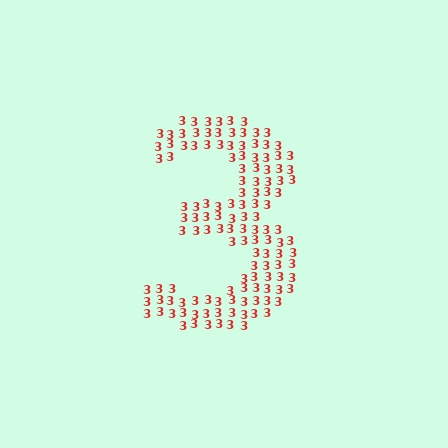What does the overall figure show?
The overall figure shows the digit 3.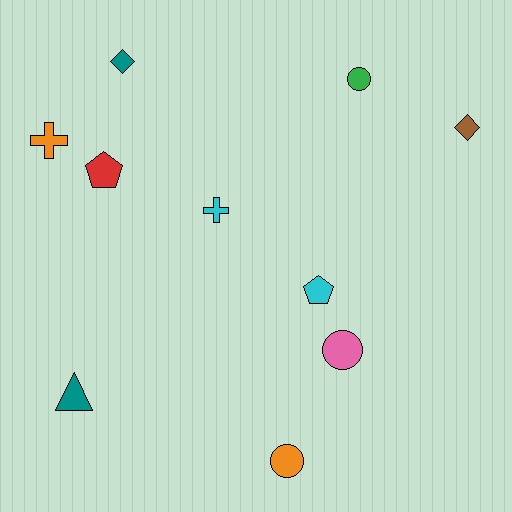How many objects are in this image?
There are 10 objects.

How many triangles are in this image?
There is 1 triangle.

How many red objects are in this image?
There is 1 red object.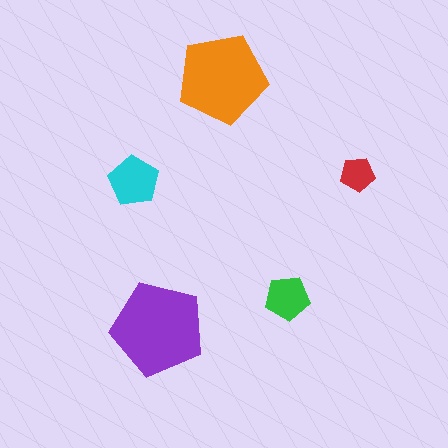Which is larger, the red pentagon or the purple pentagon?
The purple one.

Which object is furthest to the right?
The red pentagon is rightmost.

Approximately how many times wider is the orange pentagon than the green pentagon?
About 2 times wider.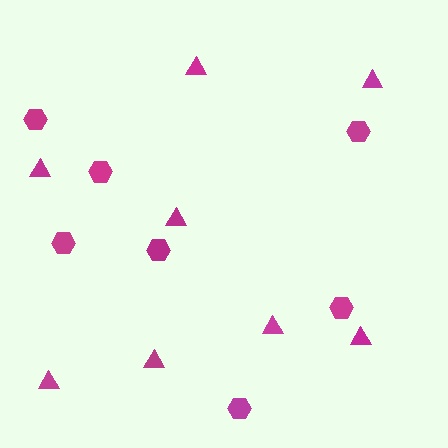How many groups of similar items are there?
There are 2 groups: one group of hexagons (7) and one group of triangles (8).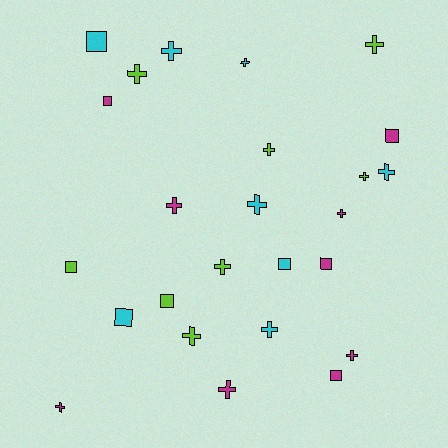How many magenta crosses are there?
There are 5 magenta crosses.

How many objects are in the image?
There are 25 objects.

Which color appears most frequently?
Magenta, with 9 objects.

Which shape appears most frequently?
Cross, with 16 objects.